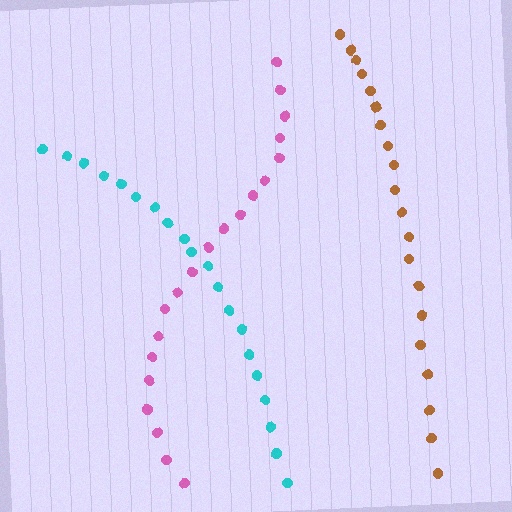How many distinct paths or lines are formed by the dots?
There are 3 distinct paths.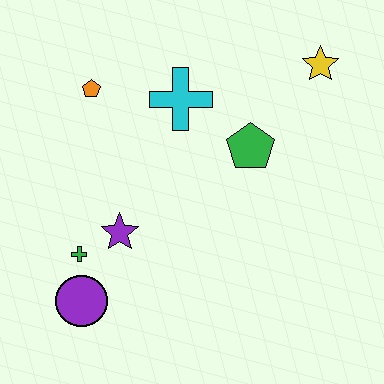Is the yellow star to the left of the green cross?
No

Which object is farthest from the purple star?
The yellow star is farthest from the purple star.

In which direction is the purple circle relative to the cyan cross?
The purple circle is below the cyan cross.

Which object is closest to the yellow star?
The green pentagon is closest to the yellow star.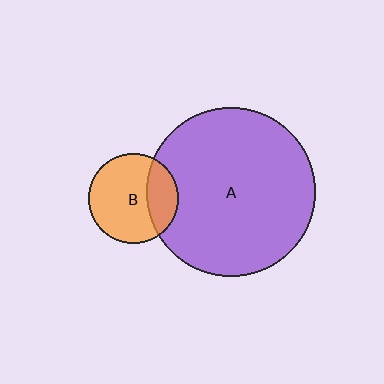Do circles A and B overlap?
Yes.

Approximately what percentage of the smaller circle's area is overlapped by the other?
Approximately 25%.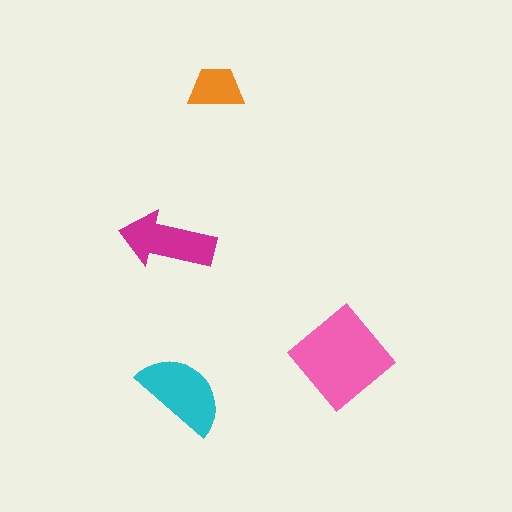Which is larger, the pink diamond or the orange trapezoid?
The pink diamond.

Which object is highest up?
The orange trapezoid is topmost.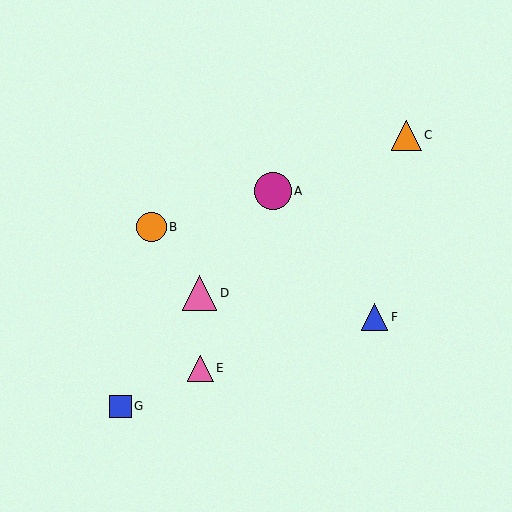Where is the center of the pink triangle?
The center of the pink triangle is at (200, 293).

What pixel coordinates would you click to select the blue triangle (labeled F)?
Click at (375, 317) to select the blue triangle F.